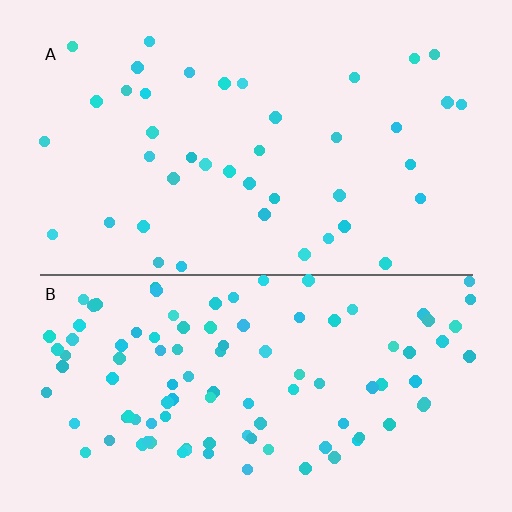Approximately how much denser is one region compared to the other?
Approximately 2.5× — region B over region A.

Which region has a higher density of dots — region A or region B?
B (the bottom).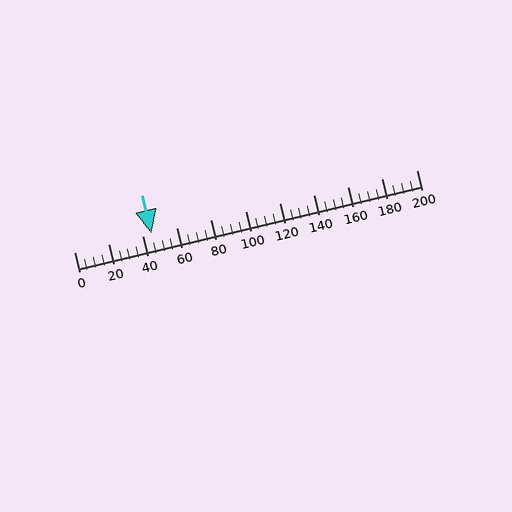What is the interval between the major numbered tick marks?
The major tick marks are spaced 20 units apart.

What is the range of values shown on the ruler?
The ruler shows values from 0 to 200.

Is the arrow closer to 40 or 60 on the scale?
The arrow is closer to 40.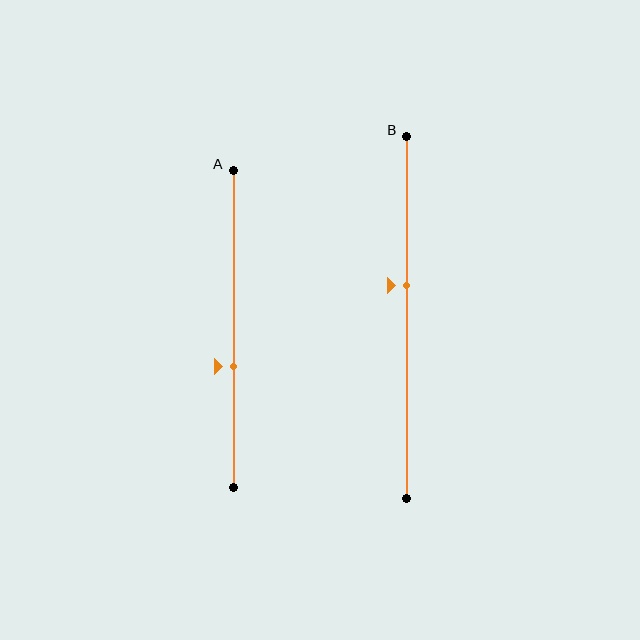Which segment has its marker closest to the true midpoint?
Segment B has its marker closest to the true midpoint.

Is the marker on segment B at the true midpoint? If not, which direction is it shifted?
No, the marker on segment B is shifted upward by about 9% of the segment length.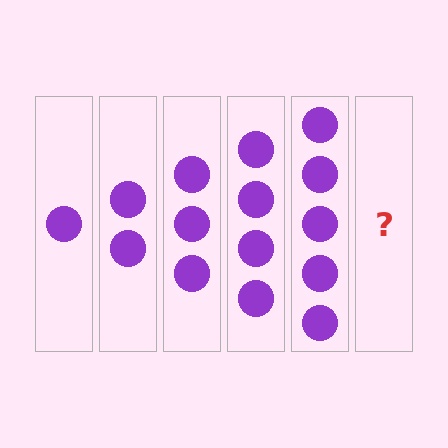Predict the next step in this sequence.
The next step is 6 circles.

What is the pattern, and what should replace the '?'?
The pattern is that each step adds one more circle. The '?' should be 6 circles.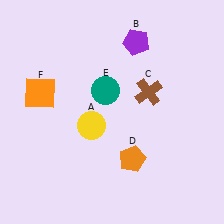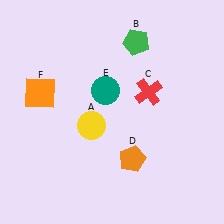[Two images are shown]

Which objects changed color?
B changed from purple to green. C changed from brown to red.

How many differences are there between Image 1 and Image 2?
There are 2 differences between the two images.